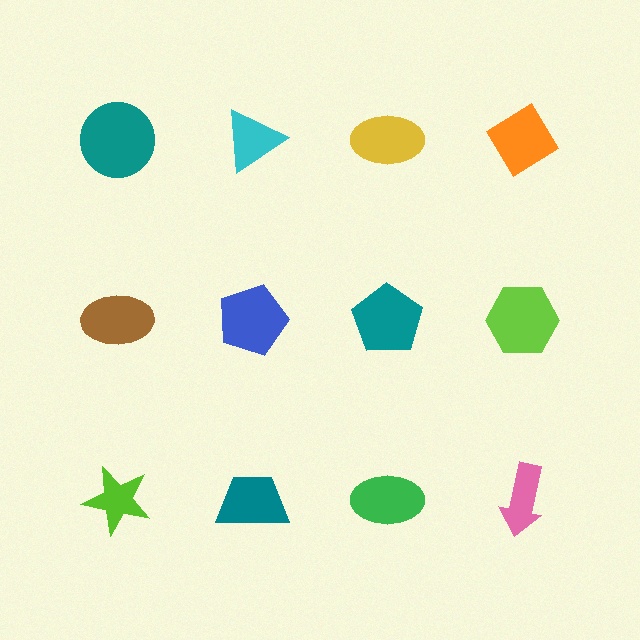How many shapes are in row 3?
4 shapes.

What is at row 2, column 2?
A blue pentagon.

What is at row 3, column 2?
A teal trapezoid.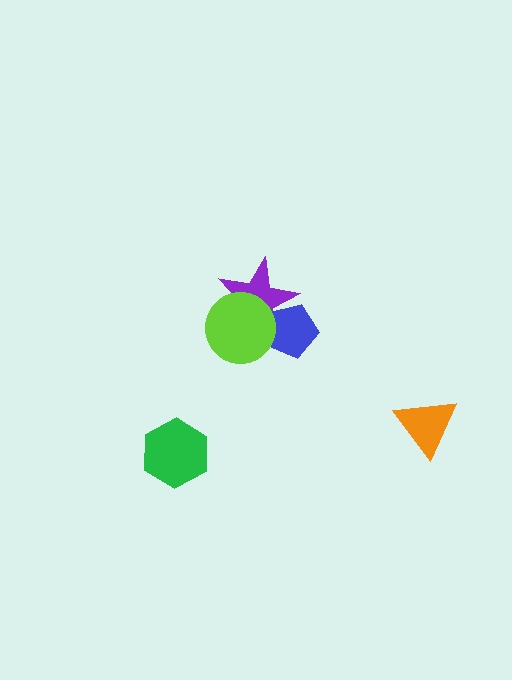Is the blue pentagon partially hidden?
Yes, it is partially covered by another shape.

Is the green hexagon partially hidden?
No, no other shape covers it.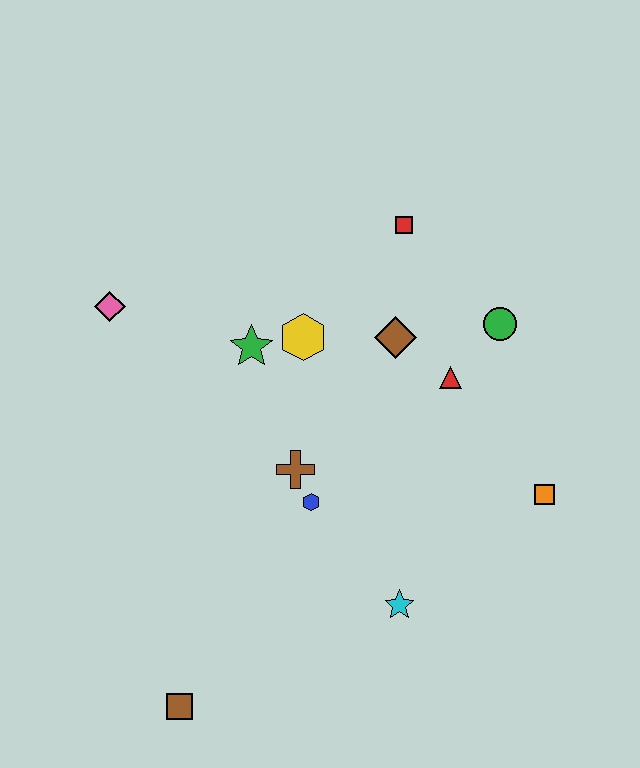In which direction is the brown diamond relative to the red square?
The brown diamond is below the red square.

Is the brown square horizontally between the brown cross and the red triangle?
No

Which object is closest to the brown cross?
The blue hexagon is closest to the brown cross.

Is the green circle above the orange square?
Yes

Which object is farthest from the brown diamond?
The brown square is farthest from the brown diamond.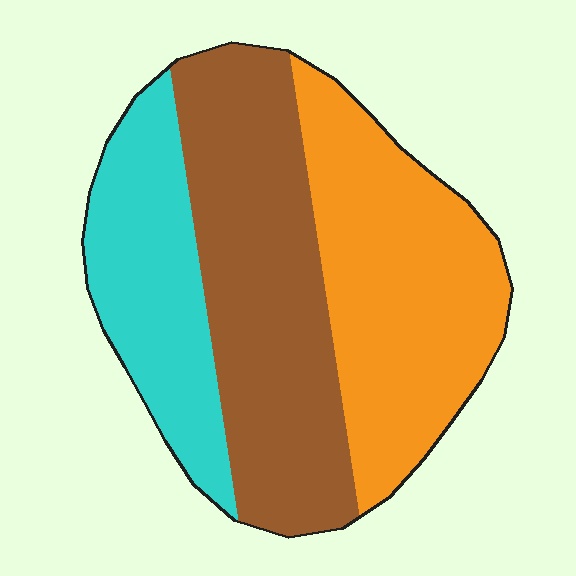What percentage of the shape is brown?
Brown covers 40% of the shape.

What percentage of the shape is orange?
Orange covers roughly 35% of the shape.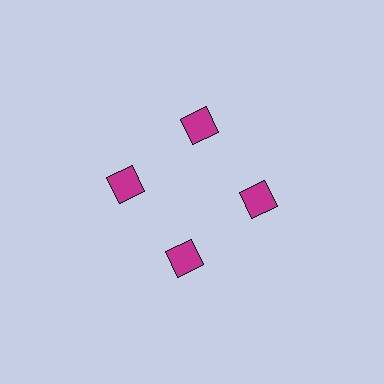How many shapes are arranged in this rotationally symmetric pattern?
There are 4 shapes, arranged in 4 groups of 1.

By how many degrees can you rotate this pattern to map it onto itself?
The pattern maps onto itself every 90 degrees of rotation.